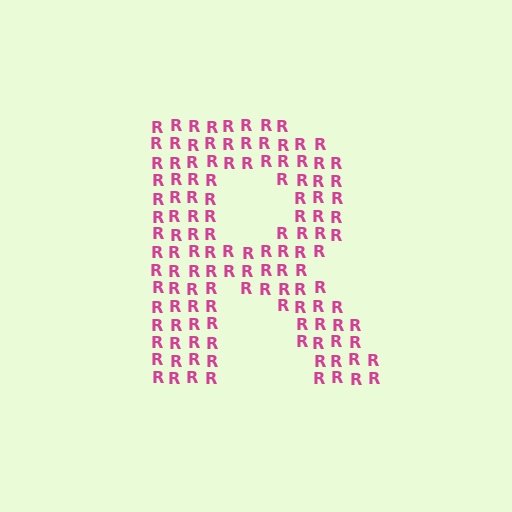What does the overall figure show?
The overall figure shows the letter R.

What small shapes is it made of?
It is made of small letter R's.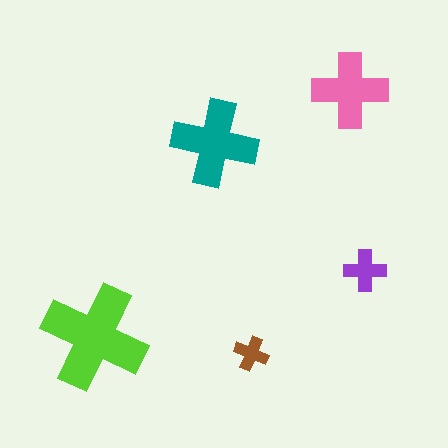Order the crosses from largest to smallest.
the lime one, the teal one, the pink one, the purple one, the brown one.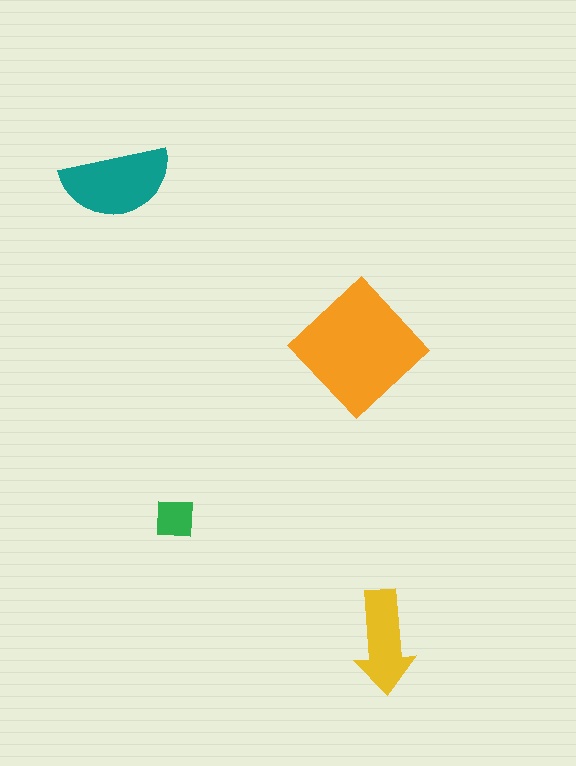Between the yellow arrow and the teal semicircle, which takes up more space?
The teal semicircle.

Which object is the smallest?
The green square.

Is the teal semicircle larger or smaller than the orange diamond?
Smaller.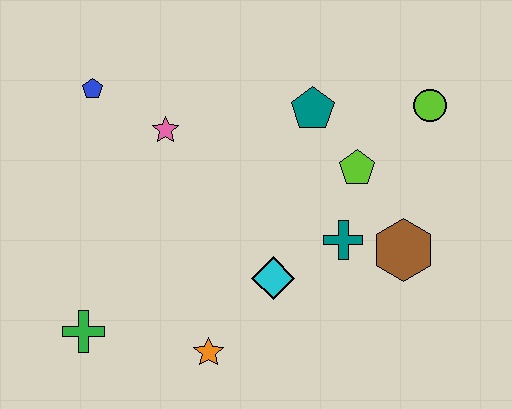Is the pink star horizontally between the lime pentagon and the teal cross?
No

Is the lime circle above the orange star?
Yes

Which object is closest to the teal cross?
The brown hexagon is closest to the teal cross.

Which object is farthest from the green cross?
The lime circle is farthest from the green cross.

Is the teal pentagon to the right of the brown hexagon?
No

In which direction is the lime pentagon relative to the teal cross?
The lime pentagon is above the teal cross.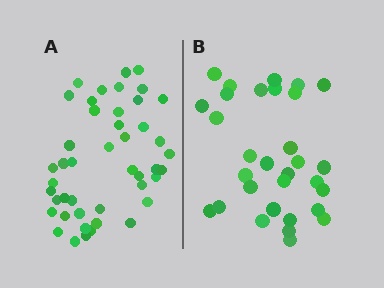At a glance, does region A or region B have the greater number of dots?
Region A (the left region) has more dots.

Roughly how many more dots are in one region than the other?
Region A has approximately 15 more dots than region B.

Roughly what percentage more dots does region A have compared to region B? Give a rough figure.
About 45% more.